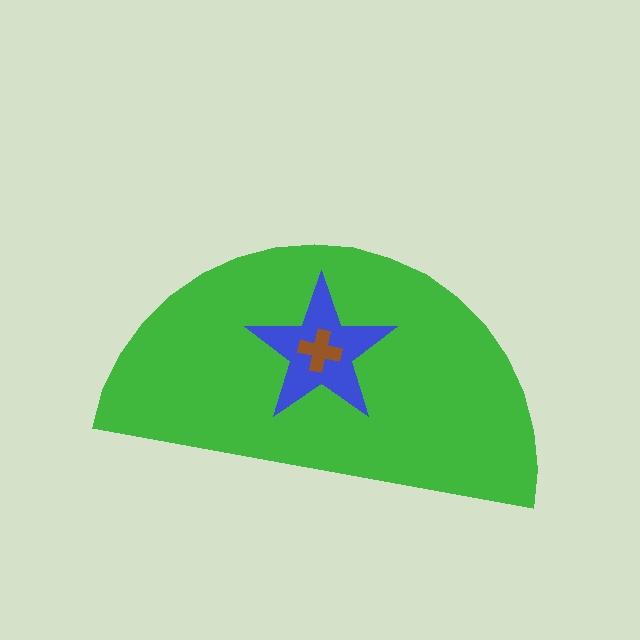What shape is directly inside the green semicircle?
The blue star.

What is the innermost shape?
The brown cross.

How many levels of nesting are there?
3.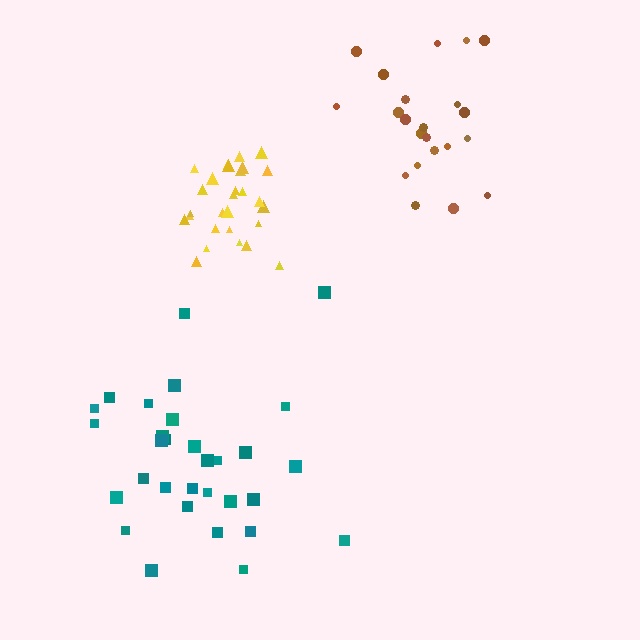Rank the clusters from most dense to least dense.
yellow, brown, teal.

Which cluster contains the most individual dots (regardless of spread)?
Teal (31).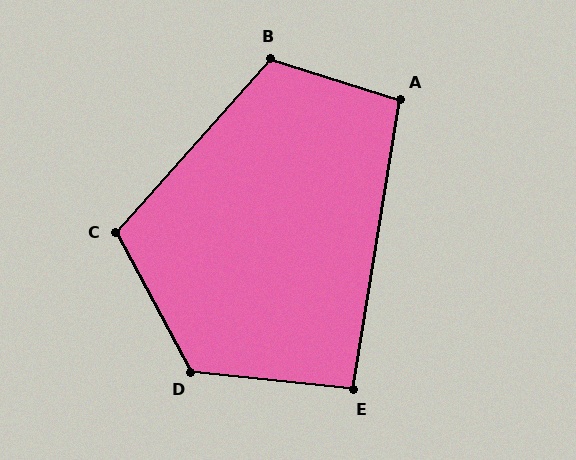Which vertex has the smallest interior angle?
E, at approximately 93 degrees.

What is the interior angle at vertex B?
Approximately 114 degrees (obtuse).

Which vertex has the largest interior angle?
D, at approximately 124 degrees.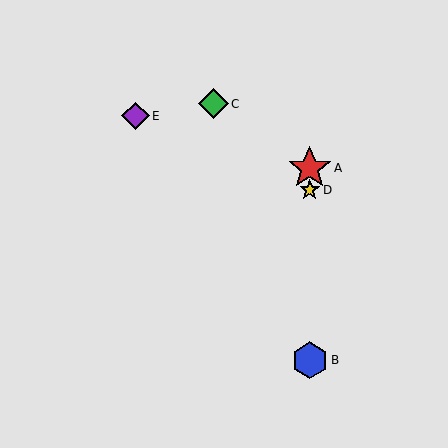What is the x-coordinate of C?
Object C is at x≈213.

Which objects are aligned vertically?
Objects A, B, D are aligned vertically.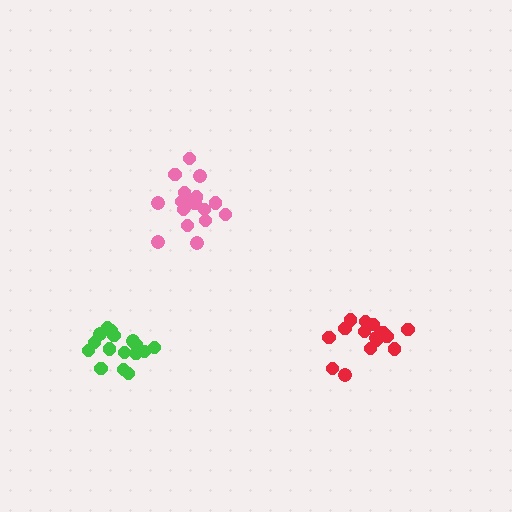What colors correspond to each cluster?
The clusters are colored: red, pink, green.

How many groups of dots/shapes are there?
There are 3 groups.